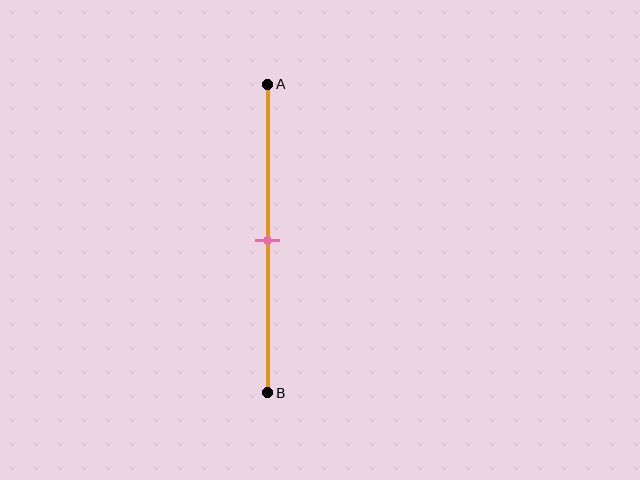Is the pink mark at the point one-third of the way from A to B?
No, the mark is at about 50% from A, not at the 33% one-third point.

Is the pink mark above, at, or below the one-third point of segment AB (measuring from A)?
The pink mark is below the one-third point of segment AB.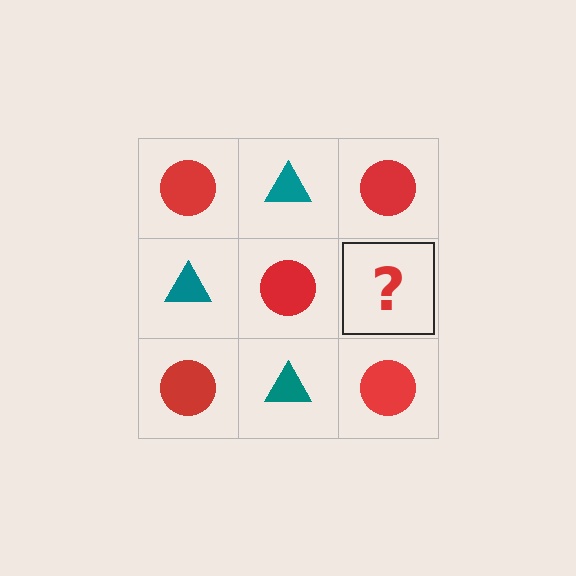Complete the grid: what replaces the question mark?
The question mark should be replaced with a teal triangle.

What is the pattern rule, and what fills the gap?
The rule is that it alternates red circle and teal triangle in a checkerboard pattern. The gap should be filled with a teal triangle.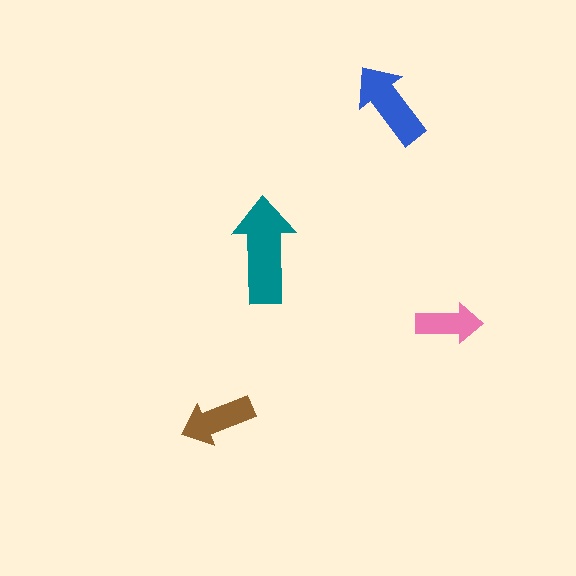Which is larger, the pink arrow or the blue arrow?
The blue one.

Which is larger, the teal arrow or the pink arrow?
The teal one.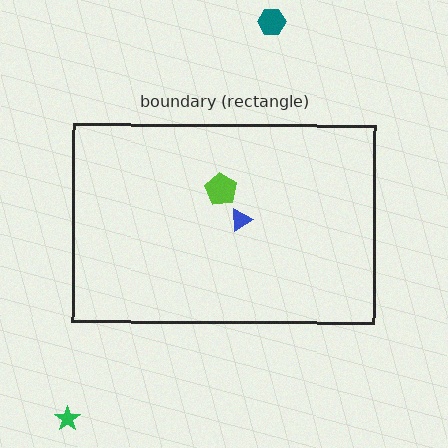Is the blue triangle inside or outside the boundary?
Inside.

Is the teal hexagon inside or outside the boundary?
Outside.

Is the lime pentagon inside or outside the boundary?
Inside.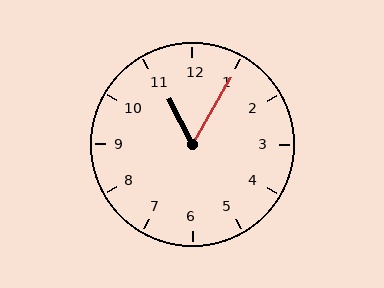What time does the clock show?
11:05.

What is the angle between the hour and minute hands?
Approximately 58 degrees.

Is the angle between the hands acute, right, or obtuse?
It is acute.